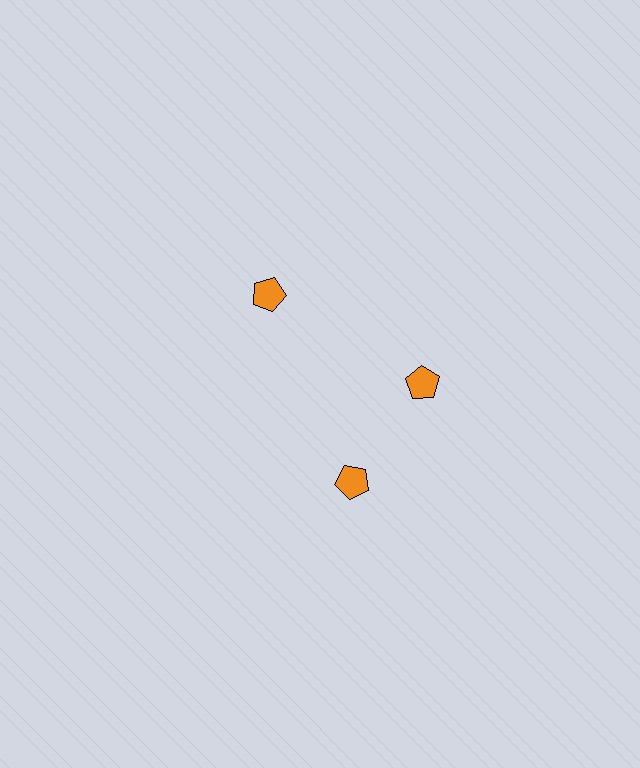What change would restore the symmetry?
The symmetry would be restored by rotating it back into even spacing with its neighbors so that all 3 pentagons sit at equal angles and equal distance from the center.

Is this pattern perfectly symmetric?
No. The 3 orange pentagons are arranged in a ring, but one element near the 7 o'clock position is rotated out of alignment along the ring, breaking the 3-fold rotational symmetry.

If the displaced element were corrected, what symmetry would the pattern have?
It would have 3-fold rotational symmetry — the pattern would map onto itself every 120 degrees.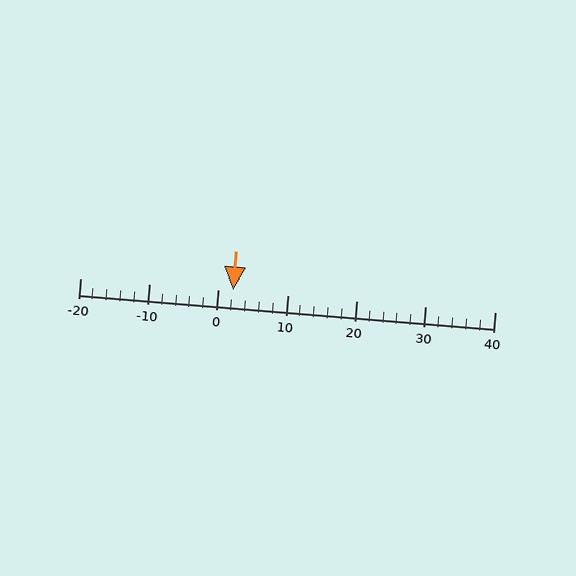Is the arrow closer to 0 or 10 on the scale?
The arrow is closer to 0.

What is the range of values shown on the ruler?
The ruler shows values from -20 to 40.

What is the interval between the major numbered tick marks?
The major tick marks are spaced 10 units apart.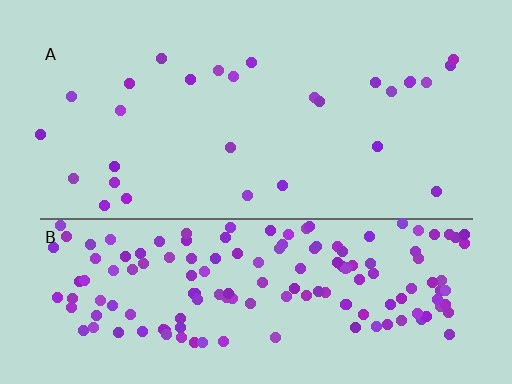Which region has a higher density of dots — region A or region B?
B (the bottom).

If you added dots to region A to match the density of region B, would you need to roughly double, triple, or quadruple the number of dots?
Approximately quadruple.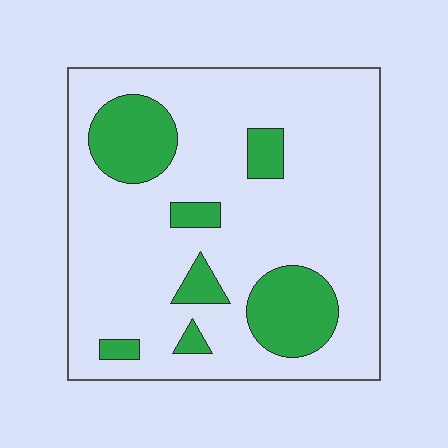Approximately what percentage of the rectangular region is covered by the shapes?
Approximately 20%.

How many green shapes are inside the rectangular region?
7.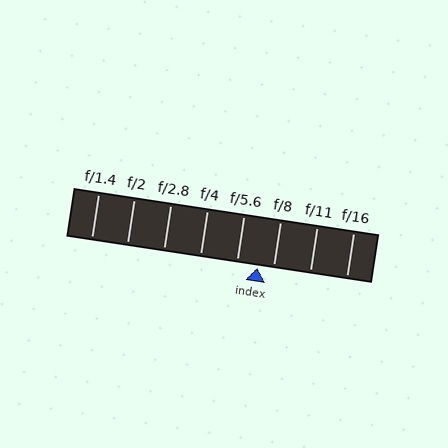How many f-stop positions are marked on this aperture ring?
There are 8 f-stop positions marked.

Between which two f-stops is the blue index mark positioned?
The index mark is between f/5.6 and f/8.